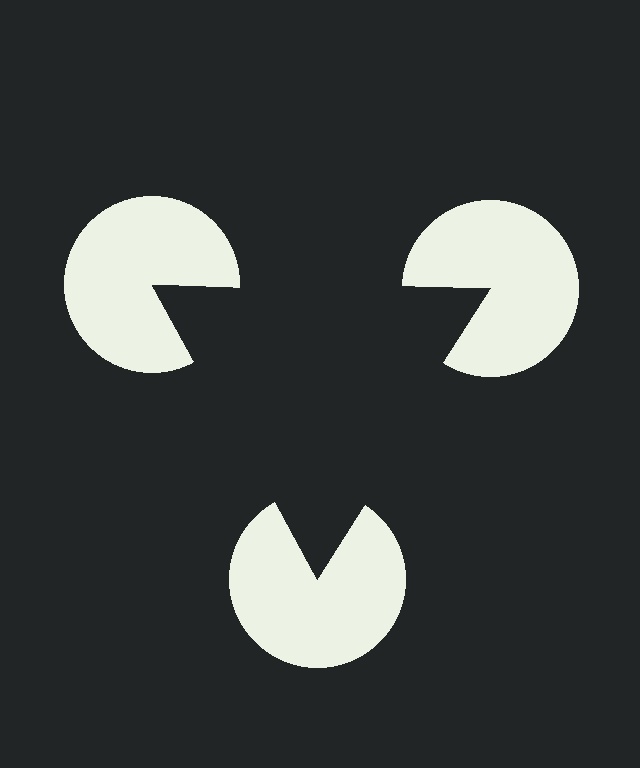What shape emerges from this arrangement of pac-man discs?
An illusory triangle — its edges are inferred from the aligned wedge cuts in the pac-man discs, not physically drawn.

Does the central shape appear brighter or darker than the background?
It typically appears slightly darker than the background, even though no actual brightness change is drawn.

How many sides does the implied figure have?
3 sides.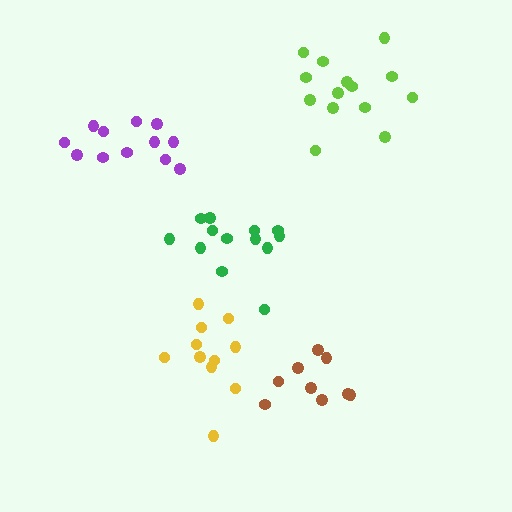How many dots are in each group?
Group 1: 11 dots, Group 2: 13 dots, Group 3: 9 dots, Group 4: 12 dots, Group 5: 14 dots (59 total).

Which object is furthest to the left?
The purple cluster is leftmost.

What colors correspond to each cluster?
The clusters are colored: yellow, green, brown, purple, lime.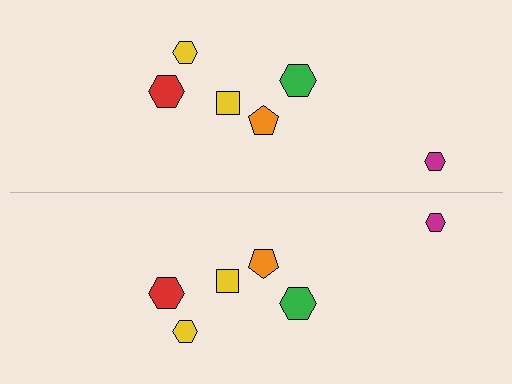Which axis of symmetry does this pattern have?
The pattern has a horizontal axis of symmetry running through the center of the image.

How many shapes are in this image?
There are 12 shapes in this image.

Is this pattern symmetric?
Yes, this pattern has bilateral (reflection) symmetry.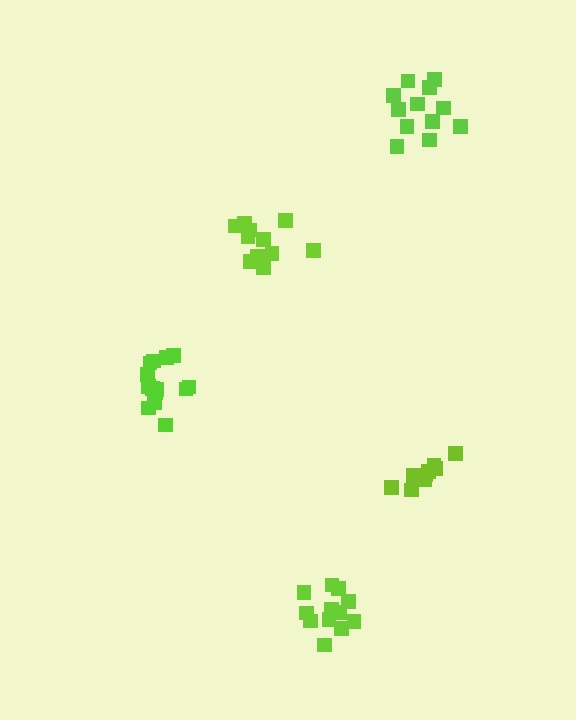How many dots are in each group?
Group 1: 9 dots, Group 2: 12 dots, Group 3: 13 dots, Group 4: 12 dots, Group 5: 14 dots (60 total).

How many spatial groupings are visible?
There are 5 spatial groupings.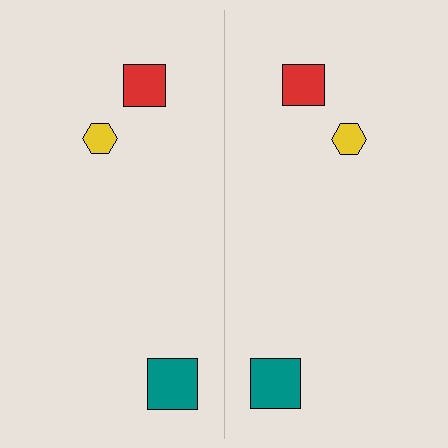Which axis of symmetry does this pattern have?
The pattern has a vertical axis of symmetry running through the center of the image.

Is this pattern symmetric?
Yes, this pattern has bilateral (reflection) symmetry.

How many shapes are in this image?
There are 6 shapes in this image.